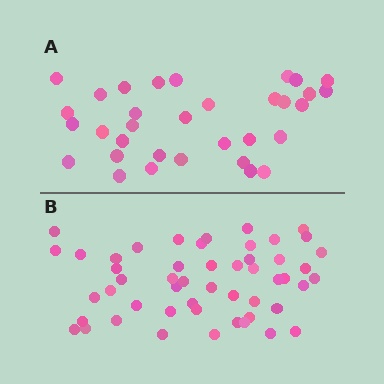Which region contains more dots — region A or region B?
Region B (the bottom region) has more dots.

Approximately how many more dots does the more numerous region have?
Region B has approximately 20 more dots than region A.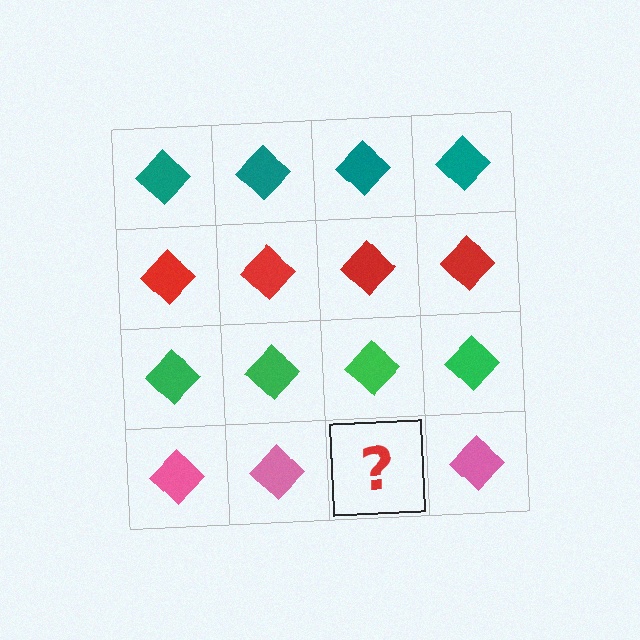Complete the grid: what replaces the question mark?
The question mark should be replaced with a pink diamond.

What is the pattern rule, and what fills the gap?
The rule is that each row has a consistent color. The gap should be filled with a pink diamond.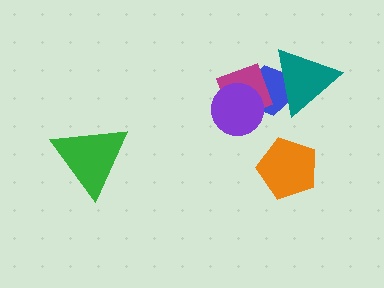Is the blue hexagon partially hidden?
Yes, it is partially covered by another shape.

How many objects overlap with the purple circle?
2 objects overlap with the purple circle.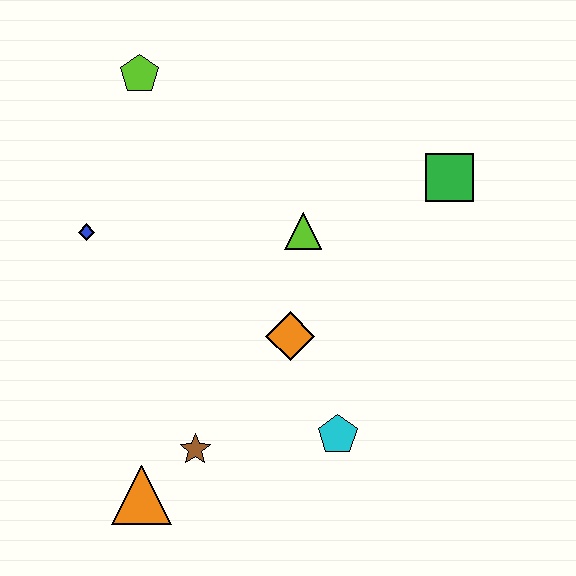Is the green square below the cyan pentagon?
No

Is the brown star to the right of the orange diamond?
No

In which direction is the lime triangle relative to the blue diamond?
The lime triangle is to the right of the blue diamond.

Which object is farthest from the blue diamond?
The green square is farthest from the blue diamond.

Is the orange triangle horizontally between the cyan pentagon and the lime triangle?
No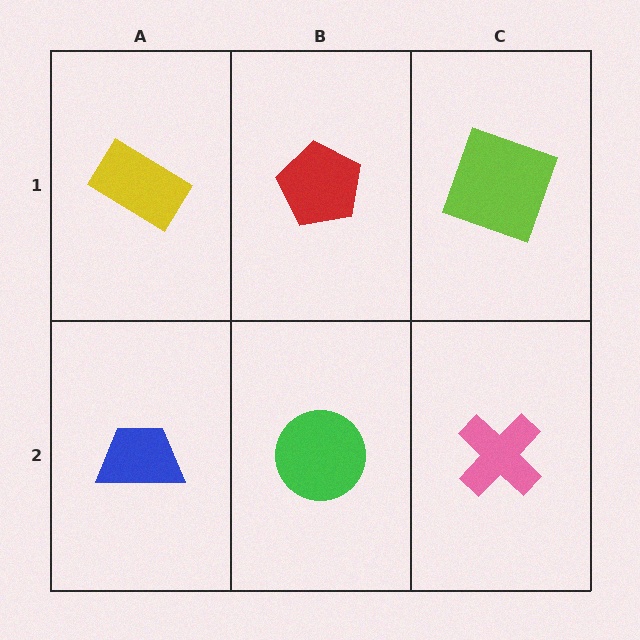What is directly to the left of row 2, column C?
A green circle.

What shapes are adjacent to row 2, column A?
A yellow rectangle (row 1, column A), a green circle (row 2, column B).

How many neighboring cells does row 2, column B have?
3.